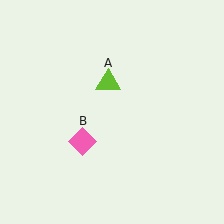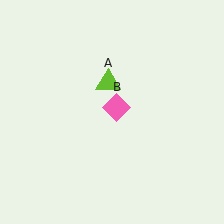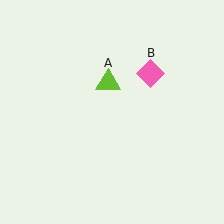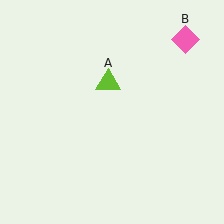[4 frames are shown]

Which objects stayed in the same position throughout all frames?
Lime triangle (object A) remained stationary.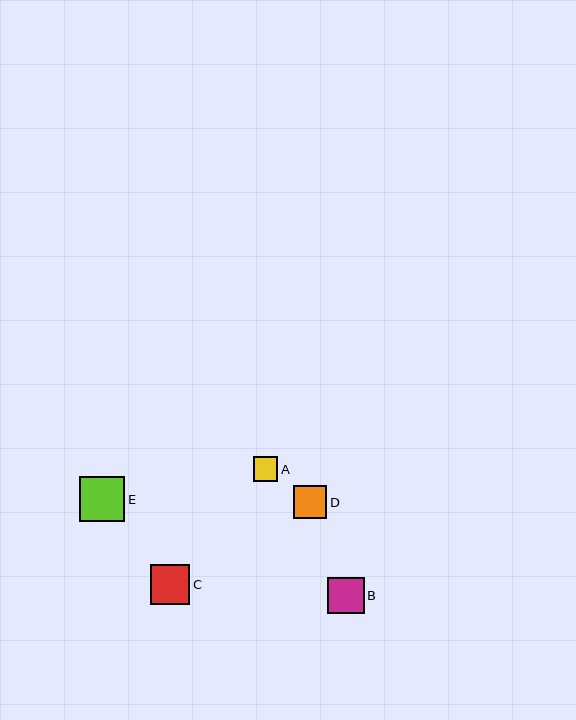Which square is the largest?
Square E is the largest with a size of approximately 45 pixels.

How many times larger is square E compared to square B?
Square E is approximately 1.2 times the size of square B.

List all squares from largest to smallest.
From largest to smallest: E, C, B, D, A.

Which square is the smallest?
Square A is the smallest with a size of approximately 24 pixels.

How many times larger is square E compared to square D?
Square E is approximately 1.3 times the size of square D.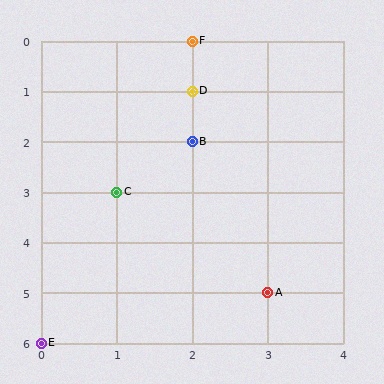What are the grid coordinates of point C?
Point C is at grid coordinates (1, 3).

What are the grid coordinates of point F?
Point F is at grid coordinates (2, 0).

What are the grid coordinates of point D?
Point D is at grid coordinates (2, 1).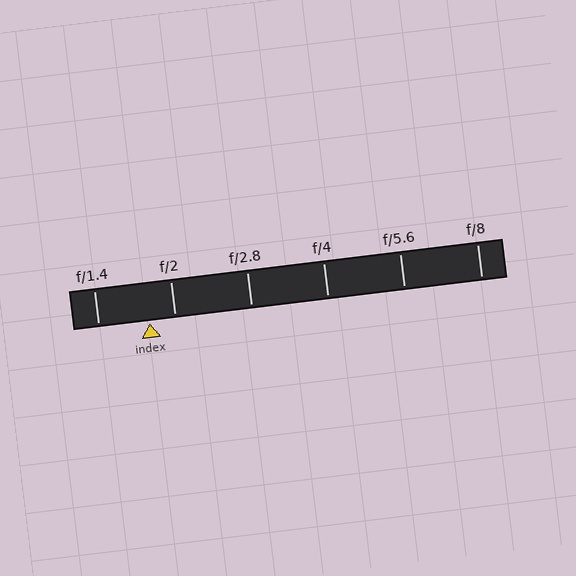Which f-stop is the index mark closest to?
The index mark is closest to f/2.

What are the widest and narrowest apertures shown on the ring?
The widest aperture shown is f/1.4 and the narrowest is f/8.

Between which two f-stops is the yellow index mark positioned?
The index mark is between f/1.4 and f/2.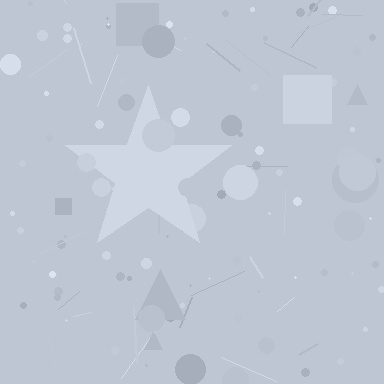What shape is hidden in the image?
A star is hidden in the image.